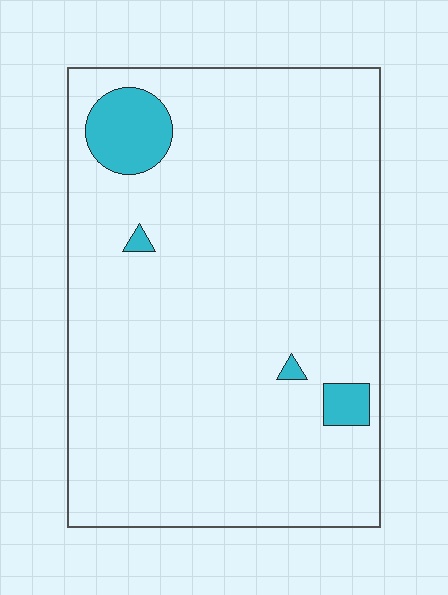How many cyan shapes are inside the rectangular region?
4.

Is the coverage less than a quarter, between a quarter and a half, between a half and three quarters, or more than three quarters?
Less than a quarter.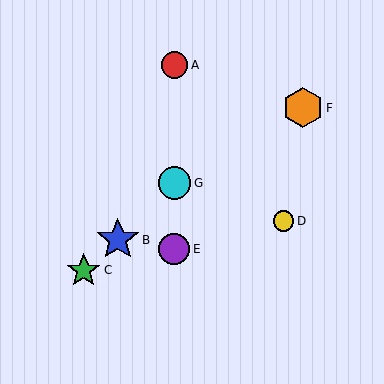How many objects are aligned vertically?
3 objects (A, E, G) are aligned vertically.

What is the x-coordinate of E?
Object E is at x≈174.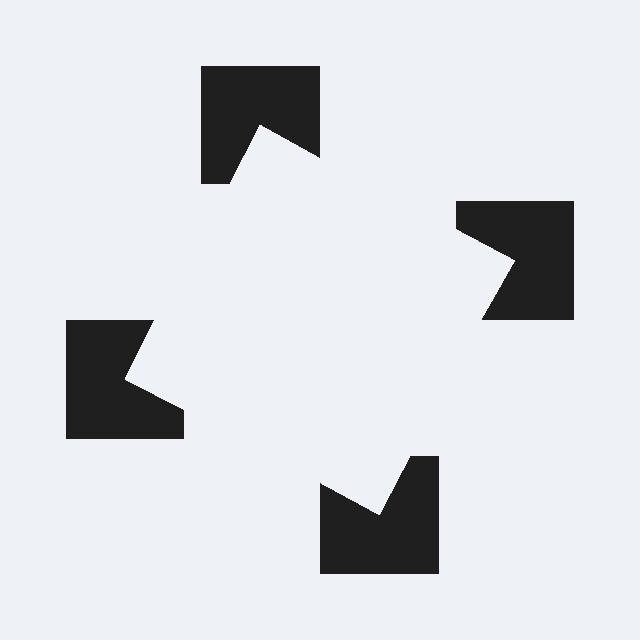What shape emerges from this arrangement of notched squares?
An illusory square — its edges are inferred from the aligned wedge cuts in the notched squares, not physically drawn.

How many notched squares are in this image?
There are 4 — one at each vertex of the illusory square.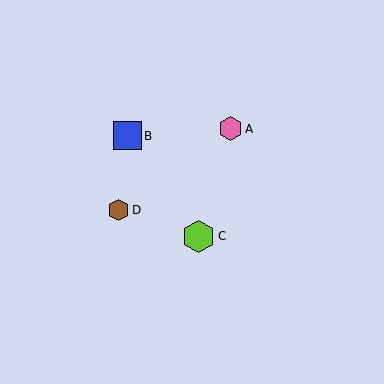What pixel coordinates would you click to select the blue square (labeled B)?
Click at (128, 136) to select the blue square B.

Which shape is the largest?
The lime hexagon (labeled C) is the largest.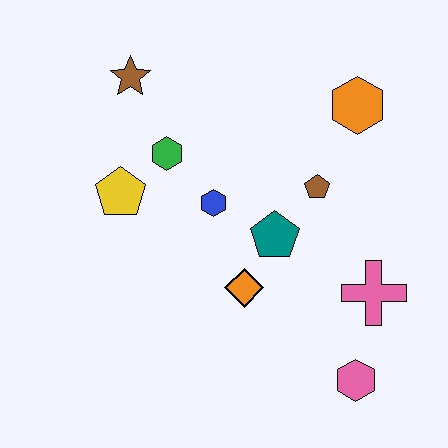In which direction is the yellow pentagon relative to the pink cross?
The yellow pentagon is to the left of the pink cross.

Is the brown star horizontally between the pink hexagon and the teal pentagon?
No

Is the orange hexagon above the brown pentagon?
Yes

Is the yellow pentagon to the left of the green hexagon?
Yes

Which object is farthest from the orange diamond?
The brown star is farthest from the orange diamond.